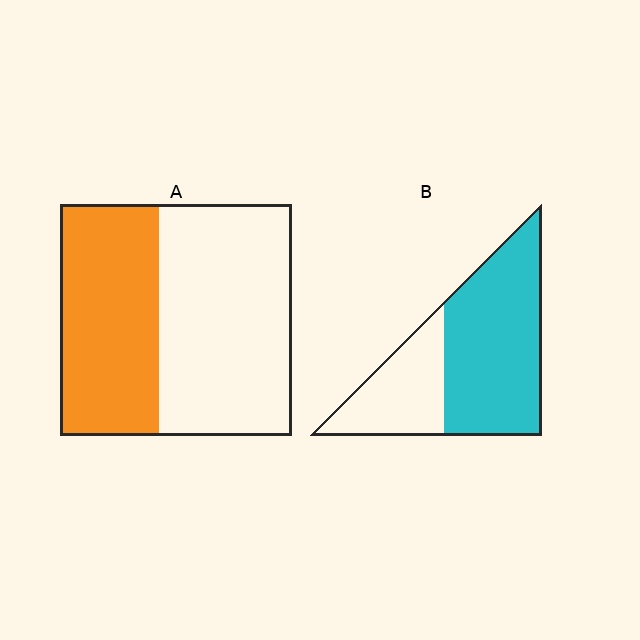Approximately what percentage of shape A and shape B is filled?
A is approximately 45% and B is approximately 65%.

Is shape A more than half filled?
No.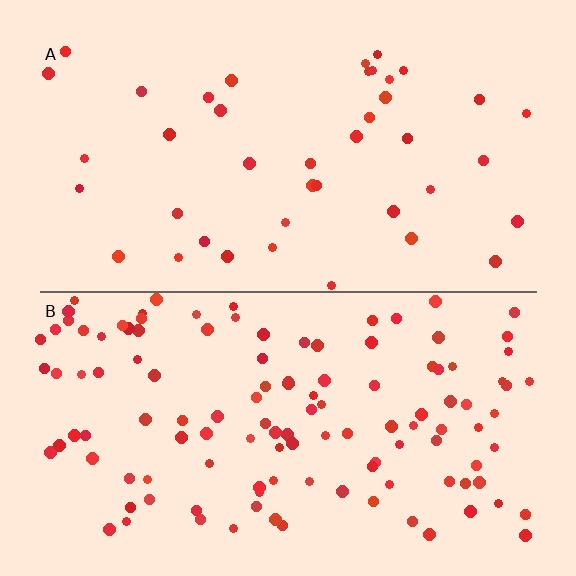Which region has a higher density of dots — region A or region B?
B (the bottom).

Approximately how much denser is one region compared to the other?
Approximately 3.0× — region B over region A.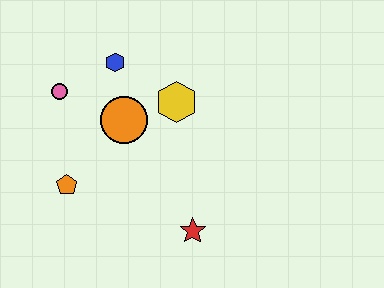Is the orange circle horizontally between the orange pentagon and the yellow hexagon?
Yes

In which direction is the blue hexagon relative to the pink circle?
The blue hexagon is to the right of the pink circle.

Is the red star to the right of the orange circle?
Yes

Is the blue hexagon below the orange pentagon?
No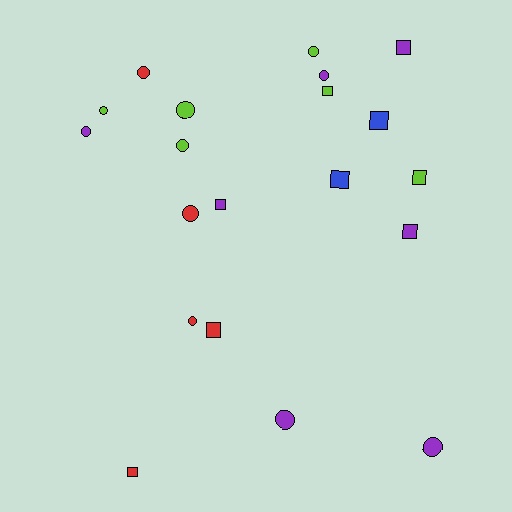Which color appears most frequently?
Purple, with 7 objects.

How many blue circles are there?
There are no blue circles.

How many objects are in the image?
There are 20 objects.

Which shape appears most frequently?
Circle, with 11 objects.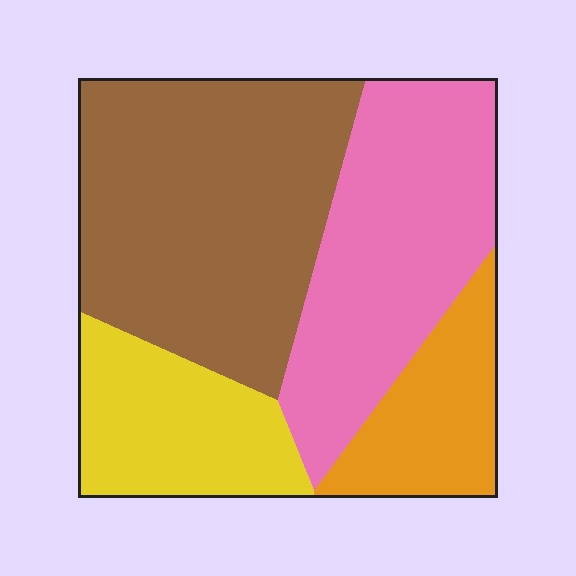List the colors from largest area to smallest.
From largest to smallest: brown, pink, yellow, orange.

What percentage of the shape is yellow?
Yellow covers 17% of the shape.